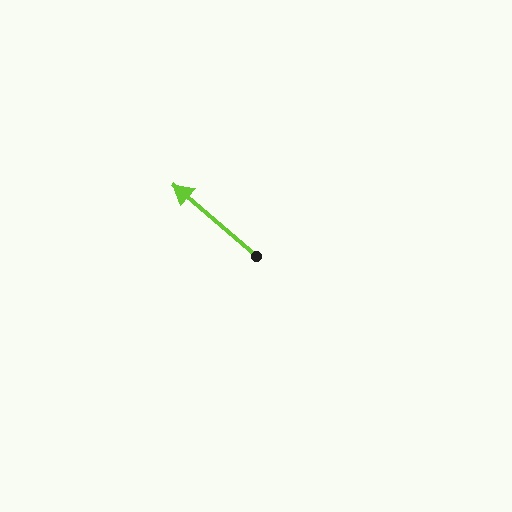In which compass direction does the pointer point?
Northwest.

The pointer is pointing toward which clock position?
Roughly 10 o'clock.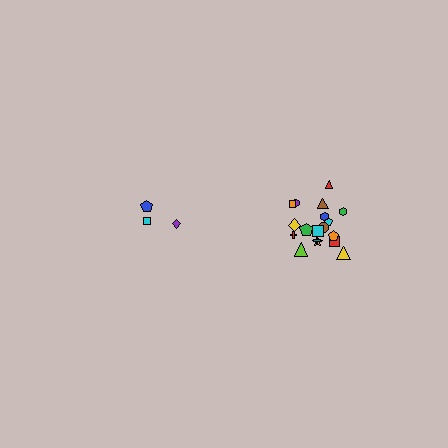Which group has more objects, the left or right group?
The right group.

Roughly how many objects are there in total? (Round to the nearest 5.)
Roughly 20 objects in total.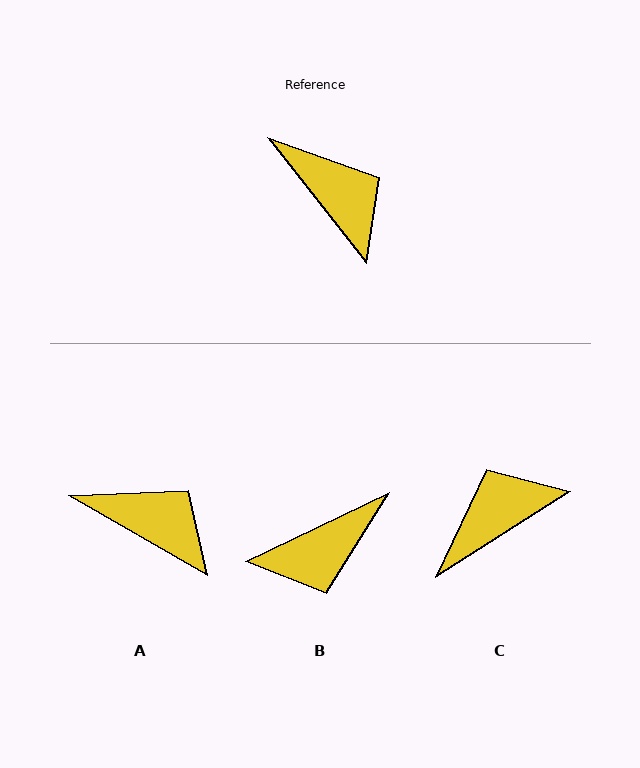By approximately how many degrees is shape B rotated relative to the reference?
Approximately 102 degrees clockwise.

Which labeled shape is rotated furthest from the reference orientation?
B, about 102 degrees away.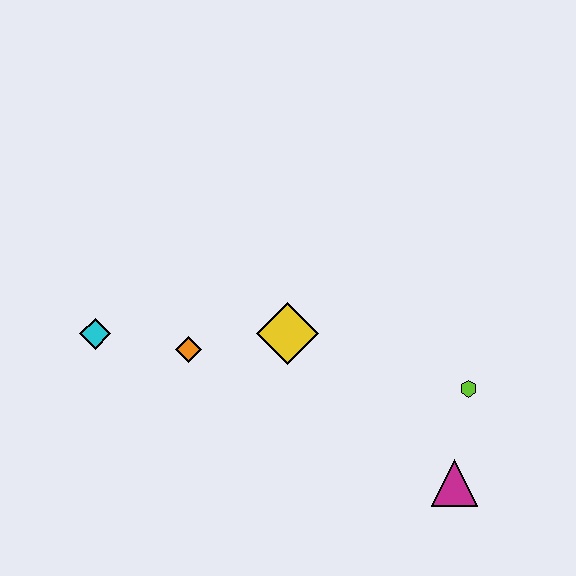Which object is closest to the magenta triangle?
The lime hexagon is closest to the magenta triangle.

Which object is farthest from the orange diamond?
The magenta triangle is farthest from the orange diamond.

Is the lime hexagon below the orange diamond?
Yes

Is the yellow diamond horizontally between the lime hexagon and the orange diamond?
Yes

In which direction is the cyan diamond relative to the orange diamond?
The cyan diamond is to the left of the orange diamond.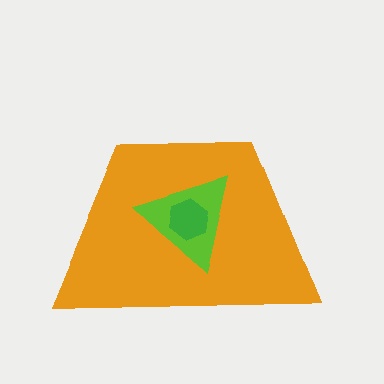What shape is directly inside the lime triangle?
The green hexagon.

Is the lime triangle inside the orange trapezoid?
Yes.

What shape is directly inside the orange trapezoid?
The lime triangle.